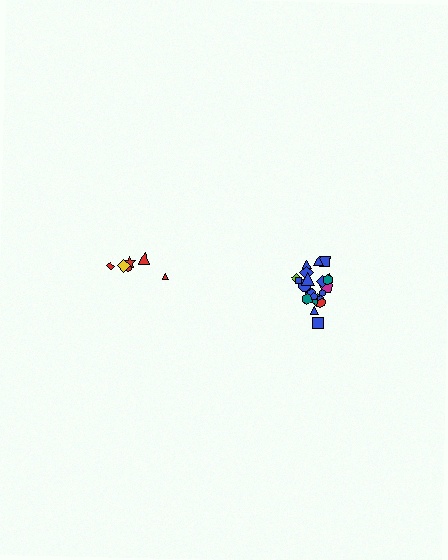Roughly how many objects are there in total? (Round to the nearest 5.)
Roughly 30 objects in total.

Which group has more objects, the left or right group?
The right group.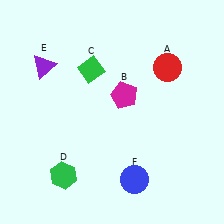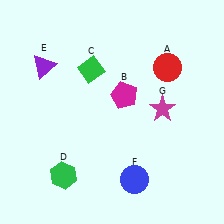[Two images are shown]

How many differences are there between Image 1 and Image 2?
There is 1 difference between the two images.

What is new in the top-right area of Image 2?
A magenta star (G) was added in the top-right area of Image 2.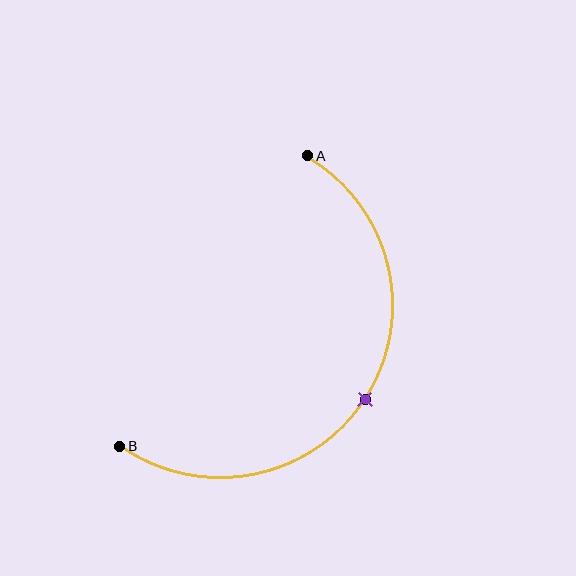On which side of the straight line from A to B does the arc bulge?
The arc bulges to the right of the straight line connecting A and B.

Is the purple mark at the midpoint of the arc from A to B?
Yes. The purple mark lies on the arc at equal arc-length from both A and B — it is the arc midpoint.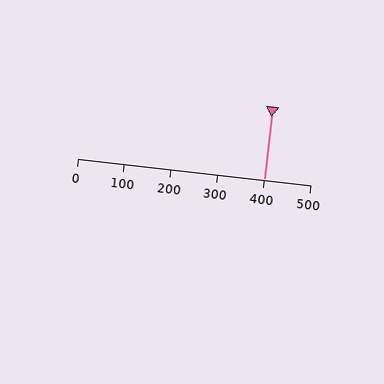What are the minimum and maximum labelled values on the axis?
The axis runs from 0 to 500.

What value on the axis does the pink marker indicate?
The marker indicates approximately 400.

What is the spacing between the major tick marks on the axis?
The major ticks are spaced 100 apart.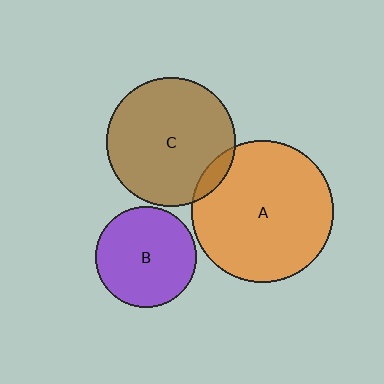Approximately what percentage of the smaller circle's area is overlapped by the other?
Approximately 5%.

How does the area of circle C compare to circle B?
Approximately 1.6 times.